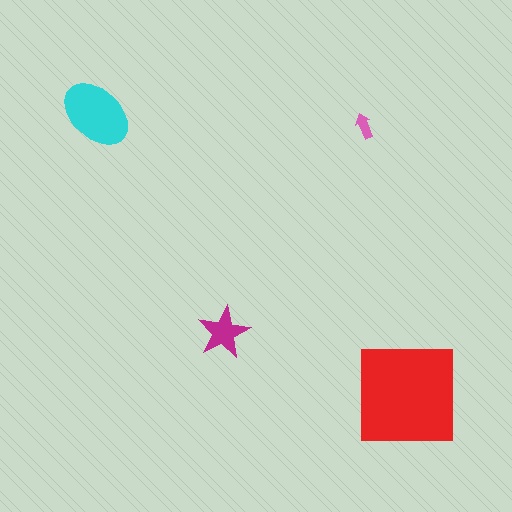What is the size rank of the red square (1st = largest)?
1st.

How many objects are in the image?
There are 4 objects in the image.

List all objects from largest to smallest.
The red square, the cyan ellipse, the magenta star, the pink arrow.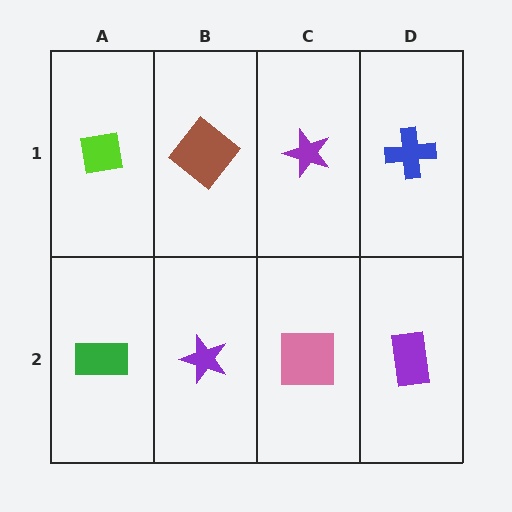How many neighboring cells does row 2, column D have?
2.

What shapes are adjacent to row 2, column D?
A blue cross (row 1, column D), a pink square (row 2, column C).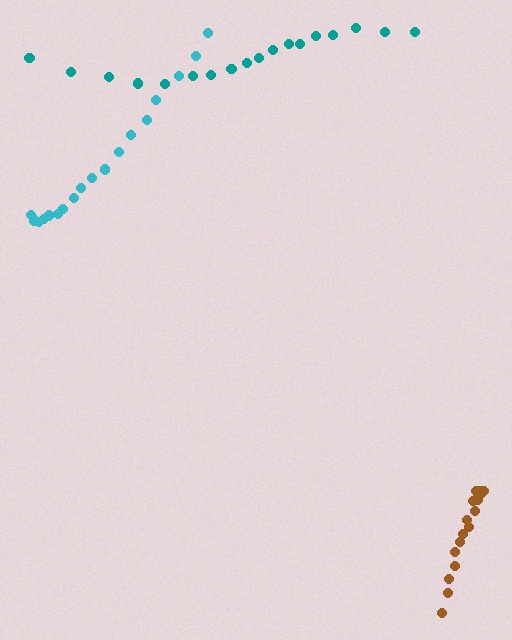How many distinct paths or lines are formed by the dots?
There are 3 distinct paths.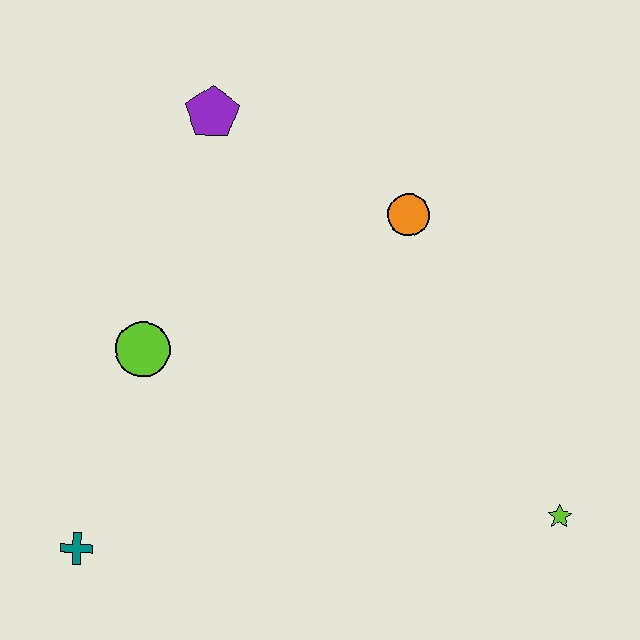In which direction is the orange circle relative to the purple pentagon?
The orange circle is to the right of the purple pentagon.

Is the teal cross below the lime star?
Yes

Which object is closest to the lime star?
The orange circle is closest to the lime star.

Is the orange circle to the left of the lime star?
Yes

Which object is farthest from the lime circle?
The lime star is farthest from the lime circle.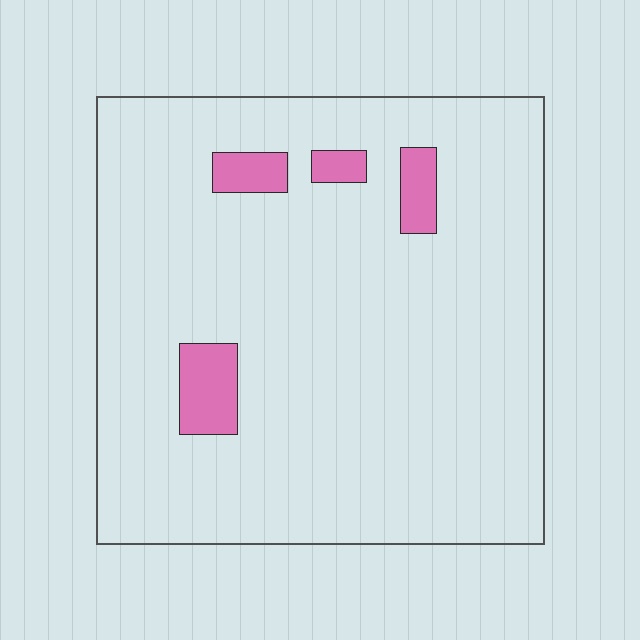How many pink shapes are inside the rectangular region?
4.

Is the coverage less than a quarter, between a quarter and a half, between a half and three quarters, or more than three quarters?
Less than a quarter.